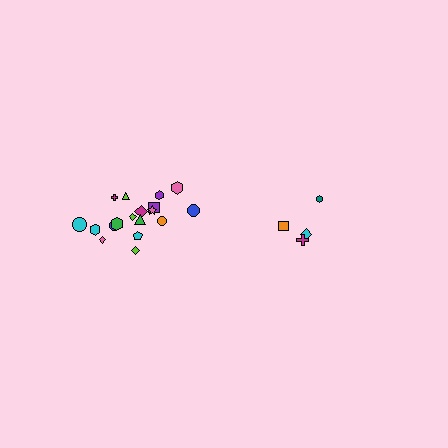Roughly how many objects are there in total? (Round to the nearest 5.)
Roughly 20 objects in total.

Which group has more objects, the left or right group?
The left group.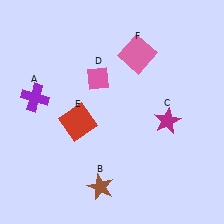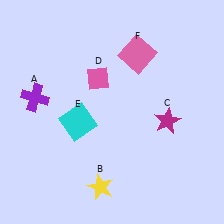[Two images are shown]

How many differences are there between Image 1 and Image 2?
There are 2 differences between the two images.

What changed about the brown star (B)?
In Image 1, B is brown. In Image 2, it changed to yellow.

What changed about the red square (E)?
In Image 1, E is red. In Image 2, it changed to cyan.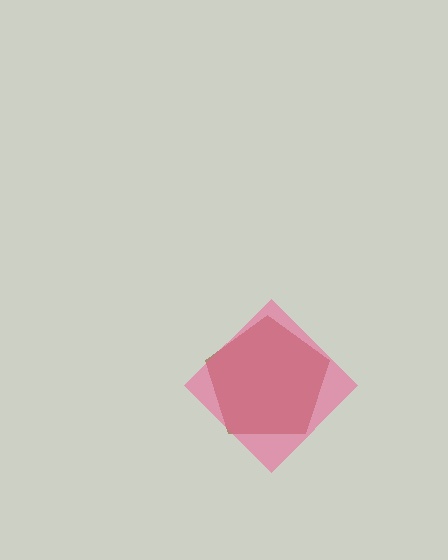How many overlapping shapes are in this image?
There are 2 overlapping shapes in the image.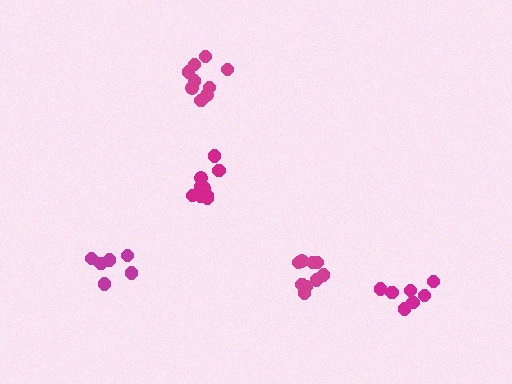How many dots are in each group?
Group 1: 9 dots, Group 2: 7 dots, Group 3: 10 dots, Group 4: 9 dots, Group 5: 6 dots (41 total).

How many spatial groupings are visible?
There are 5 spatial groupings.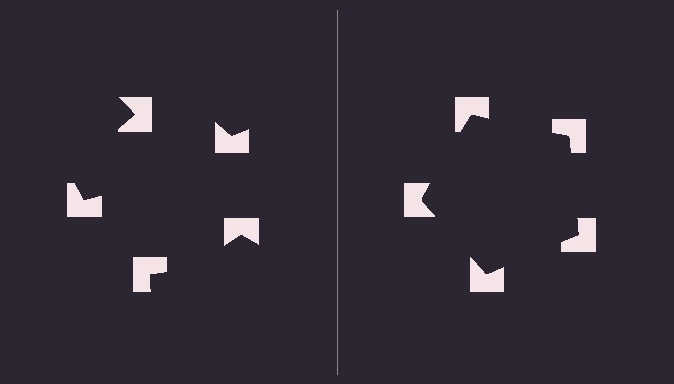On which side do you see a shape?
An illusory pentagon appears on the right side. On the left side the wedge cuts are rotated, so no coherent shape forms.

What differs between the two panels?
The notched squares are positioned identically on both sides; only the wedge orientations differ. On the right they align to a pentagon; on the left they are misaligned.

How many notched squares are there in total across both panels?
10 — 5 on each side.